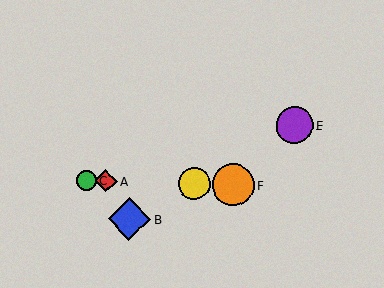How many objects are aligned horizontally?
4 objects (A, C, D, F) are aligned horizontally.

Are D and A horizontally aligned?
Yes, both are at y≈184.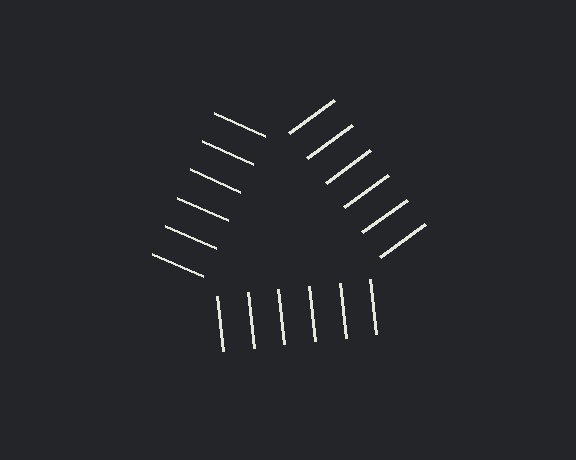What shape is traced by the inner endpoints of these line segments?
An illusory triangle — the line segments terminate on its edges but no continuous stroke is drawn.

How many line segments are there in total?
18 — 6 along each of the 3 edges.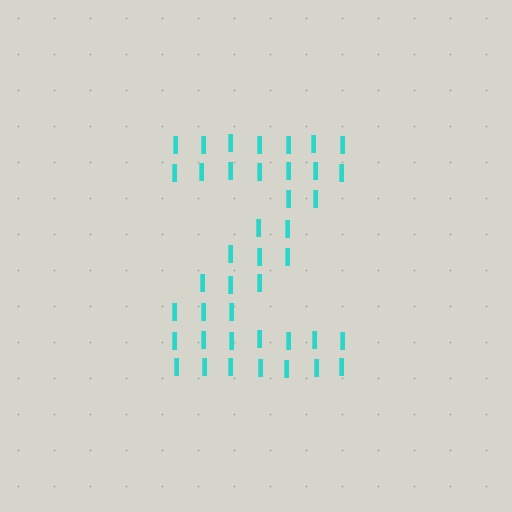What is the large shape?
The large shape is the letter Z.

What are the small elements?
The small elements are letter I's.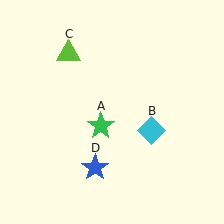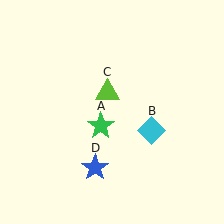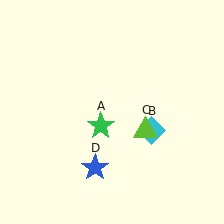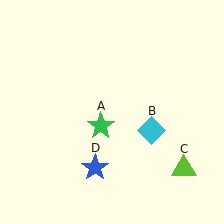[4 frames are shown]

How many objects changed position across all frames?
1 object changed position: lime triangle (object C).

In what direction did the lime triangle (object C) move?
The lime triangle (object C) moved down and to the right.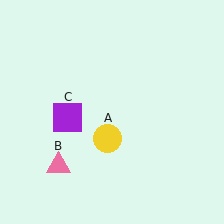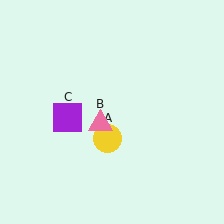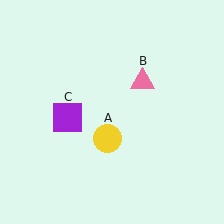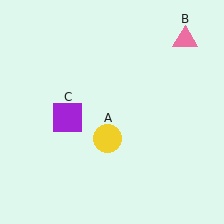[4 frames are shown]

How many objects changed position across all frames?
1 object changed position: pink triangle (object B).